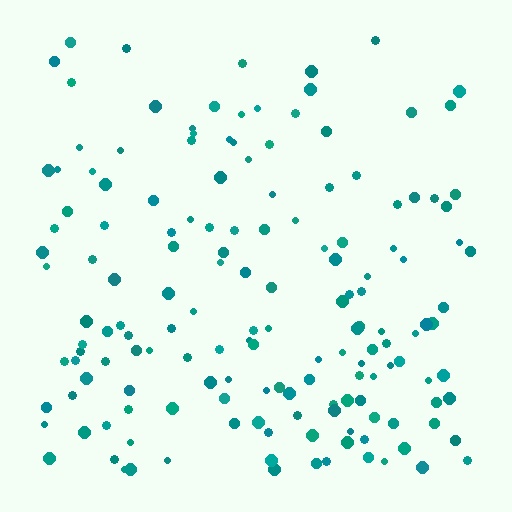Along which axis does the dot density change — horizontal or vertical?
Vertical.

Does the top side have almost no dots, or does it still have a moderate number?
Still a moderate number, just noticeably fewer than the bottom.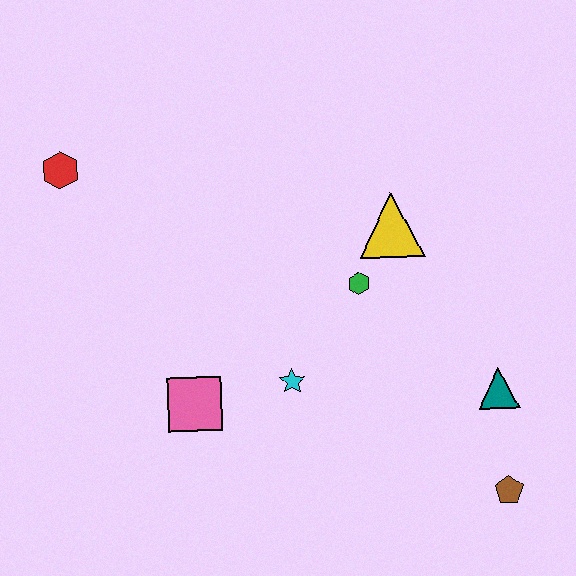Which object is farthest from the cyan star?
The red hexagon is farthest from the cyan star.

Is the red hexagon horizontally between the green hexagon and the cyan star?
No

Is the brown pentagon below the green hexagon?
Yes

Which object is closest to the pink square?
The cyan star is closest to the pink square.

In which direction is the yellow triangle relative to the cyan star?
The yellow triangle is above the cyan star.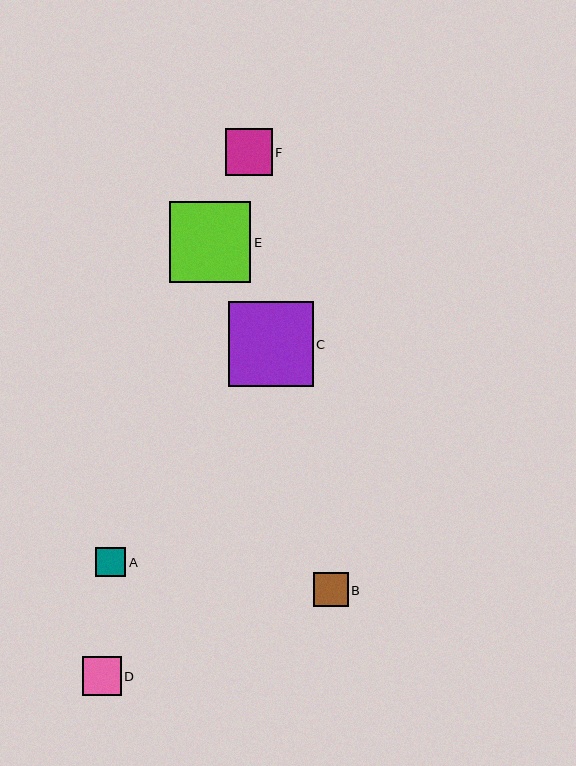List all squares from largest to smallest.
From largest to smallest: C, E, F, D, B, A.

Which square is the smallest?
Square A is the smallest with a size of approximately 30 pixels.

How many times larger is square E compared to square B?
Square E is approximately 2.3 times the size of square B.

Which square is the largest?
Square C is the largest with a size of approximately 85 pixels.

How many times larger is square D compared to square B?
Square D is approximately 1.1 times the size of square B.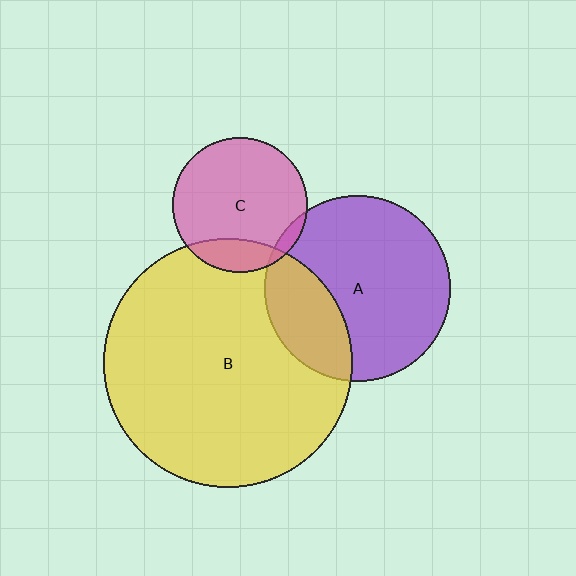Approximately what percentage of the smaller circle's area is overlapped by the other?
Approximately 5%.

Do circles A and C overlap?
Yes.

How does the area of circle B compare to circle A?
Approximately 1.8 times.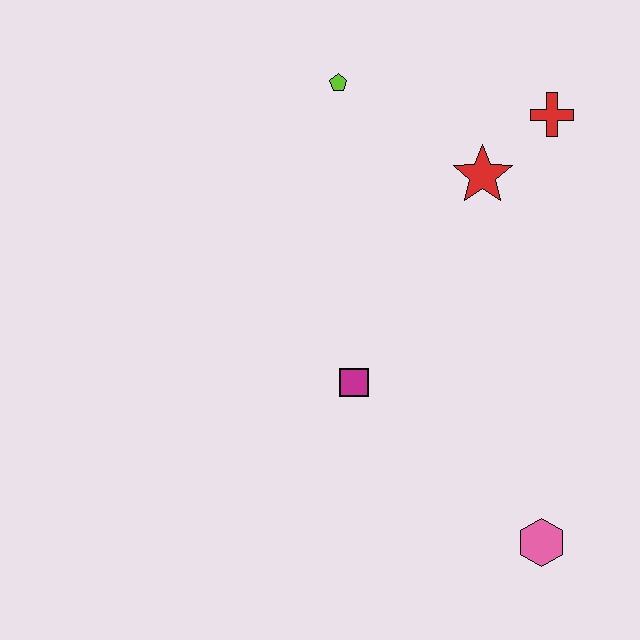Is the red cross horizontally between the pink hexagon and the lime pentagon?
No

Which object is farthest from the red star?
The pink hexagon is farthest from the red star.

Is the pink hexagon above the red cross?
No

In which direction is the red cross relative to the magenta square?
The red cross is above the magenta square.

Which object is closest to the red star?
The red cross is closest to the red star.